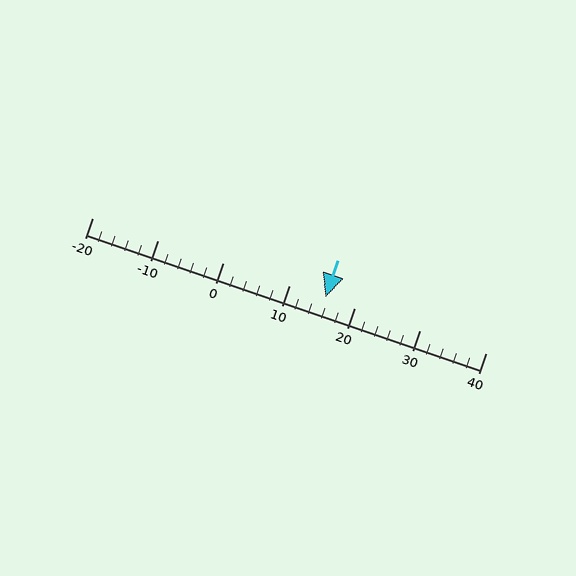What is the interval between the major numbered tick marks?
The major tick marks are spaced 10 units apart.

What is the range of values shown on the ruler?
The ruler shows values from -20 to 40.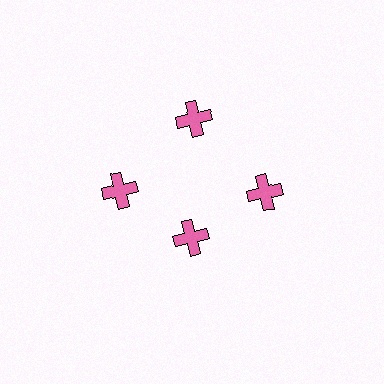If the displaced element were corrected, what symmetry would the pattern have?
It would have 4-fold rotational symmetry — the pattern would map onto itself every 90 degrees.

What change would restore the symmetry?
The symmetry would be restored by moving it outward, back onto the ring so that all 4 crosses sit at equal angles and equal distance from the center.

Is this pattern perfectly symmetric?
No. The 4 pink crosses are arranged in a ring, but one element near the 6 o'clock position is pulled inward toward the center, breaking the 4-fold rotational symmetry.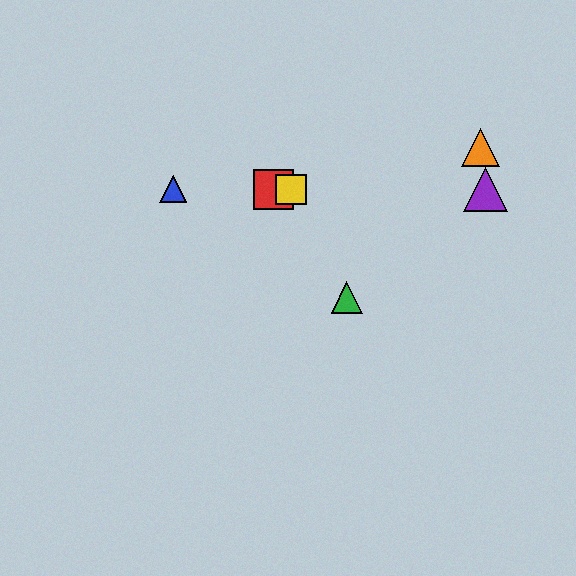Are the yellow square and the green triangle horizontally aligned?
No, the yellow square is at y≈189 and the green triangle is at y≈297.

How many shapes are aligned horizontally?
4 shapes (the red square, the blue triangle, the yellow square, the purple triangle) are aligned horizontally.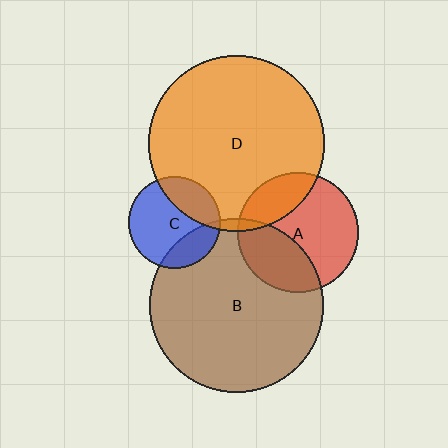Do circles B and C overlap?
Yes.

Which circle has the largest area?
Circle D (orange).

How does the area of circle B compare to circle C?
Approximately 3.6 times.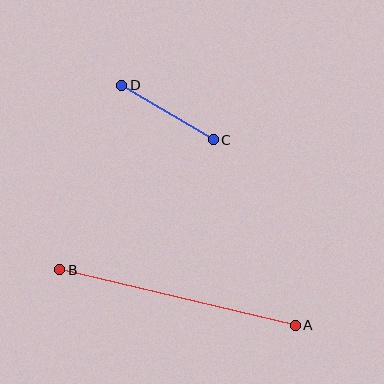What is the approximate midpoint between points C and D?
The midpoint is at approximately (167, 112) pixels.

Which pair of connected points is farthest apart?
Points A and B are farthest apart.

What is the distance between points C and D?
The distance is approximately 107 pixels.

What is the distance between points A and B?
The distance is approximately 242 pixels.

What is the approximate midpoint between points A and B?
The midpoint is at approximately (177, 298) pixels.